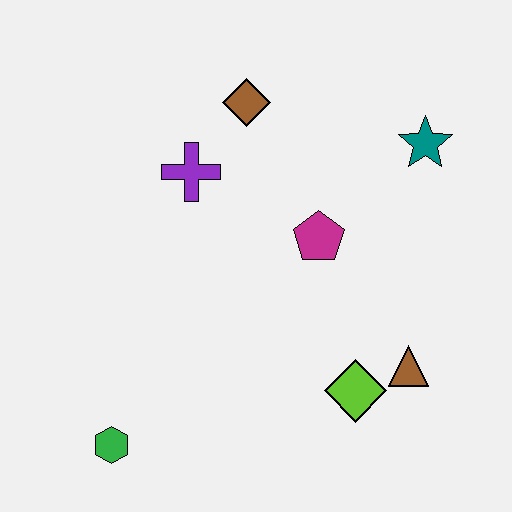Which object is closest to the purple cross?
The brown diamond is closest to the purple cross.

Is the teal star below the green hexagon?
No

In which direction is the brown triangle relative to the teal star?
The brown triangle is below the teal star.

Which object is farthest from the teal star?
The green hexagon is farthest from the teal star.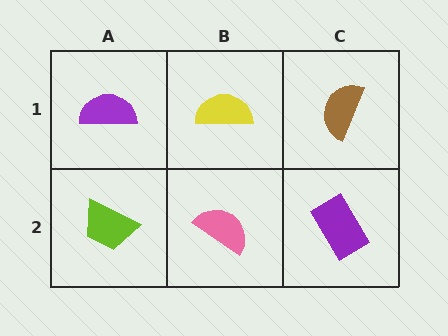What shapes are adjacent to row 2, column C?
A brown semicircle (row 1, column C), a pink semicircle (row 2, column B).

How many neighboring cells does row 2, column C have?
2.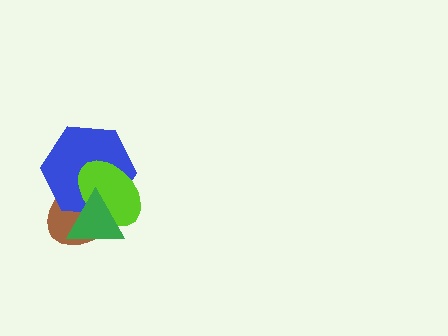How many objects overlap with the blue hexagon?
3 objects overlap with the blue hexagon.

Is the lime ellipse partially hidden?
Yes, it is partially covered by another shape.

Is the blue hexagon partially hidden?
Yes, it is partially covered by another shape.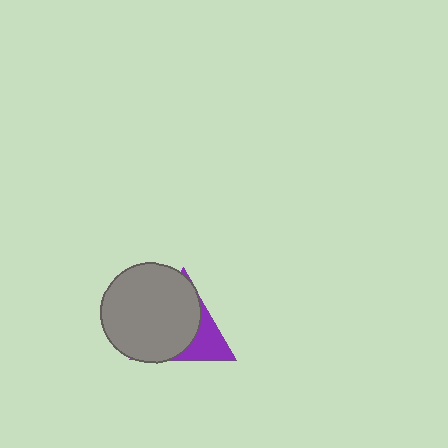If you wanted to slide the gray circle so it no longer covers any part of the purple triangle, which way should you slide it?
Slide it left — that is the most direct way to separate the two shapes.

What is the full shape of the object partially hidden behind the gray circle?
The partially hidden object is a purple triangle.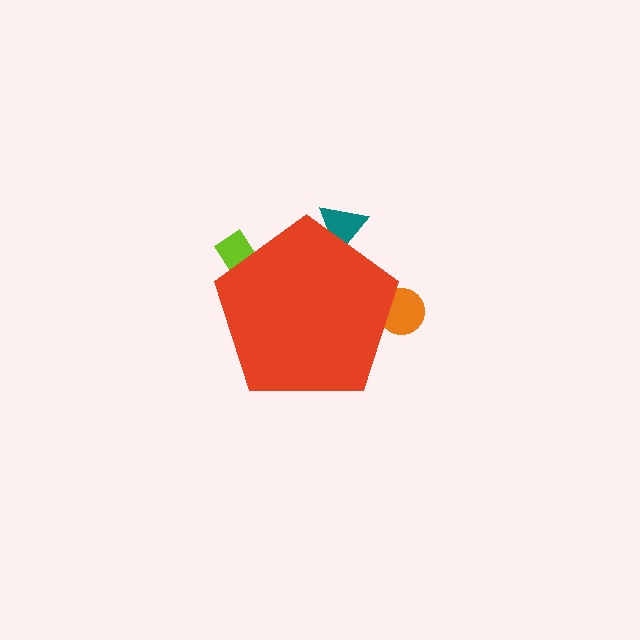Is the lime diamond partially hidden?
Yes, the lime diamond is partially hidden behind the red pentagon.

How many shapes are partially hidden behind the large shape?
3 shapes are partially hidden.